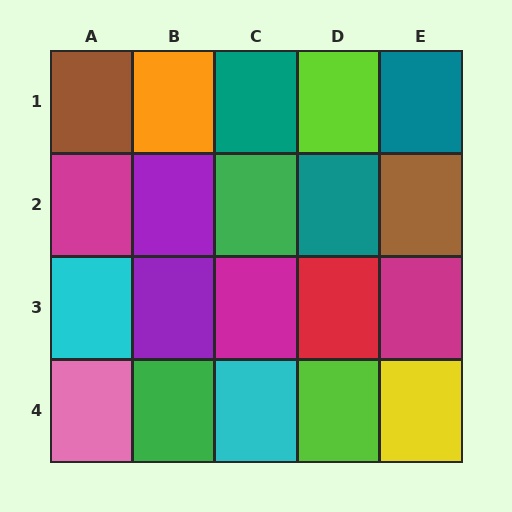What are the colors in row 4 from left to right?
Pink, green, cyan, lime, yellow.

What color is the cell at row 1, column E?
Teal.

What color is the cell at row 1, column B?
Orange.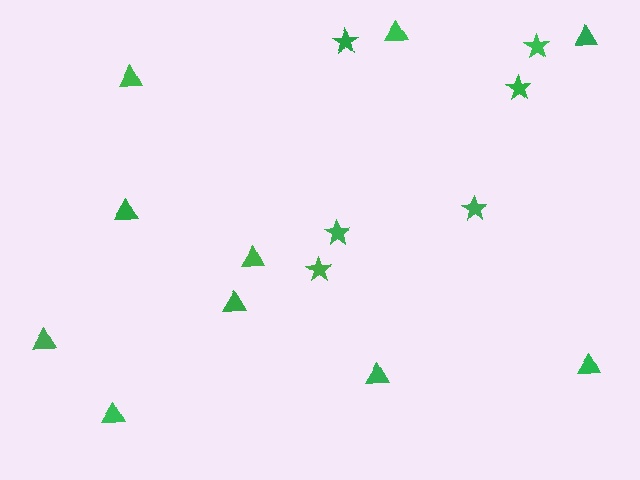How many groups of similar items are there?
There are 2 groups: one group of stars (6) and one group of triangles (10).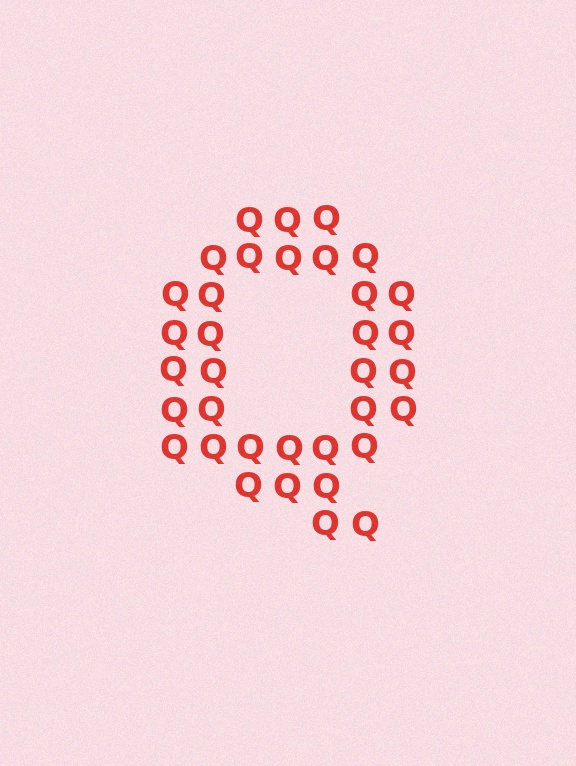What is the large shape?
The large shape is the letter Q.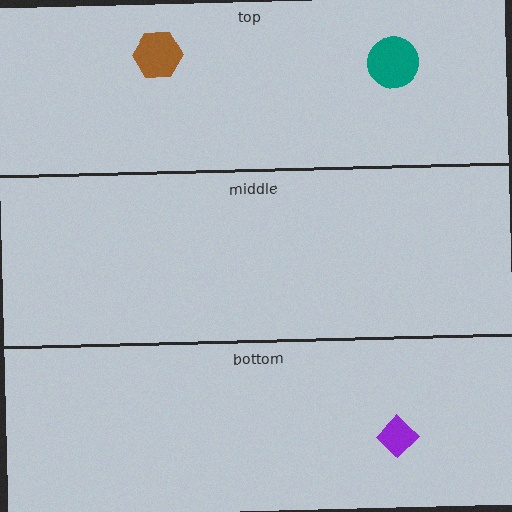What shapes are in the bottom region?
The purple diamond.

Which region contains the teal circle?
The top region.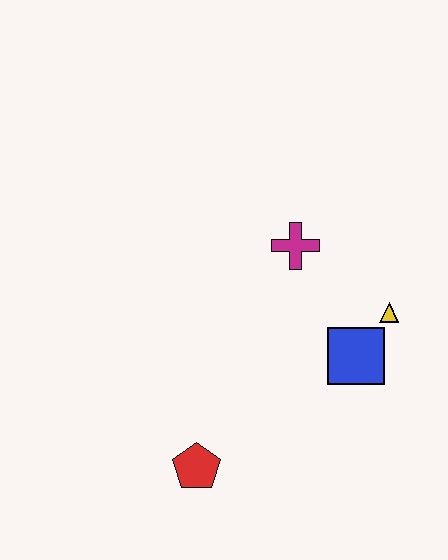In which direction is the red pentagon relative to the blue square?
The red pentagon is to the left of the blue square.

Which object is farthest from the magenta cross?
The red pentagon is farthest from the magenta cross.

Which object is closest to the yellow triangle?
The blue square is closest to the yellow triangle.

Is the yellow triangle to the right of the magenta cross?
Yes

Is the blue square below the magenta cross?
Yes